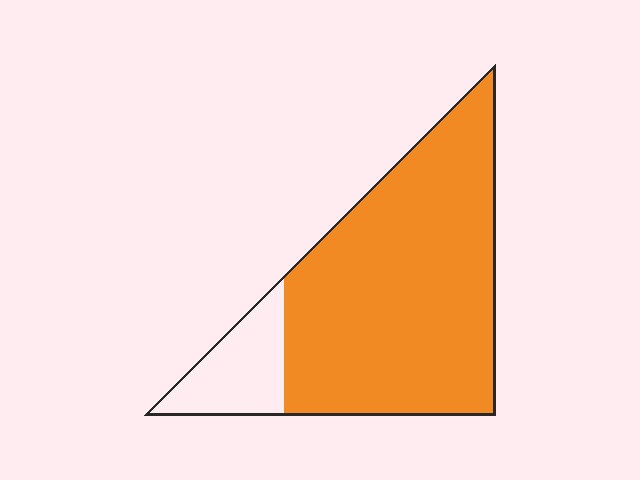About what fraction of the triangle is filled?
About five sixths (5/6).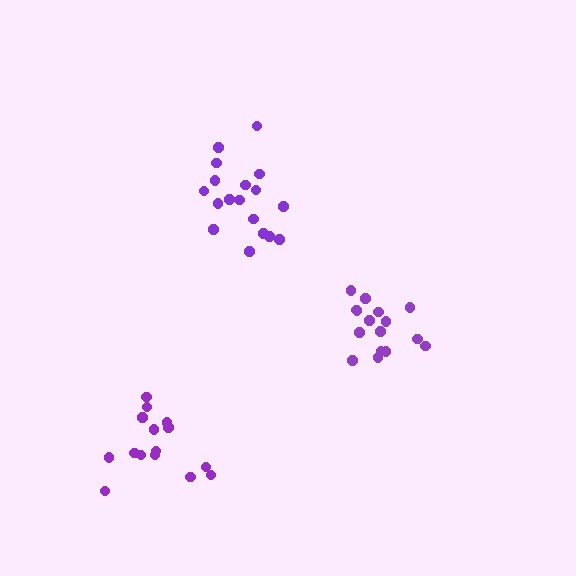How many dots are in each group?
Group 1: 16 dots, Group 2: 18 dots, Group 3: 15 dots (49 total).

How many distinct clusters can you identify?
There are 3 distinct clusters.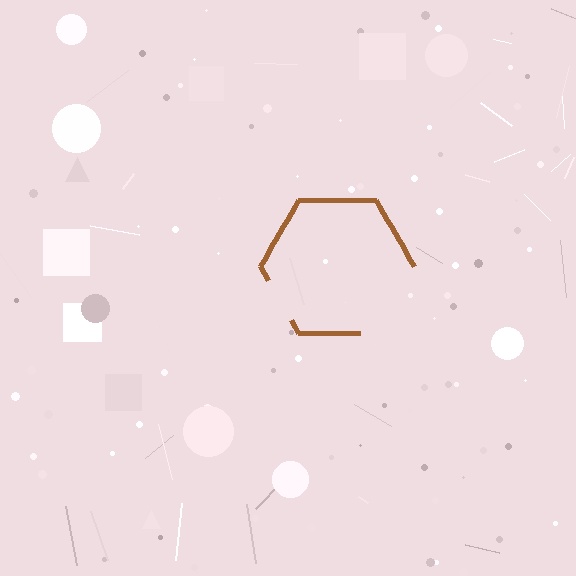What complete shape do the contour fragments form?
The contour fragments form a hexagon.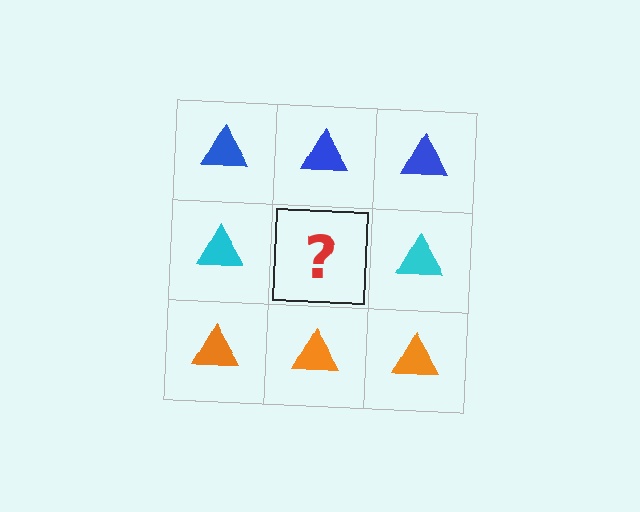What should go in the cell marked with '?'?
The missing cell should contain a cyan triangle.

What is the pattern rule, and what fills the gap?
The rule is that each row has a consistent color. The gap should be filled with a cyan triangle.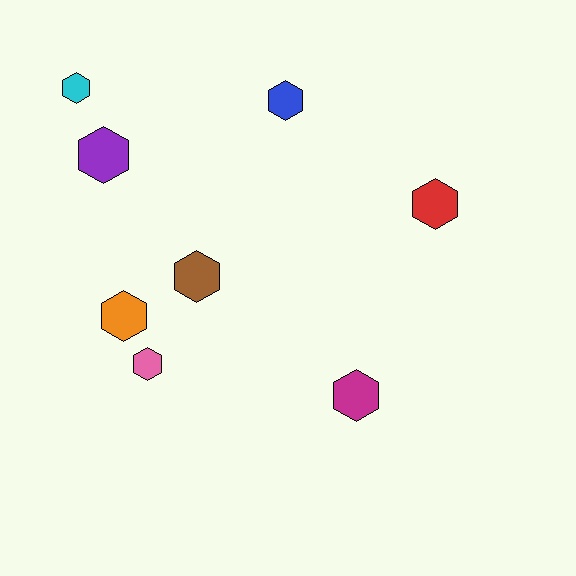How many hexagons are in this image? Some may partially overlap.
There are 8 hexagons.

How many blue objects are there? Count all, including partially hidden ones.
There is 1 blue object.